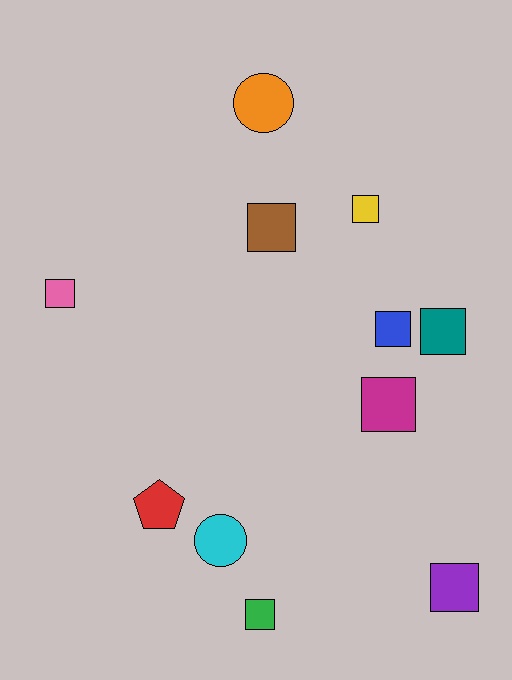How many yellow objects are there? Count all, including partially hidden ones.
There is 1 yellow object.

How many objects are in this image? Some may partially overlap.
There are 11 objects.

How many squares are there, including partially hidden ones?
There are 8 squares.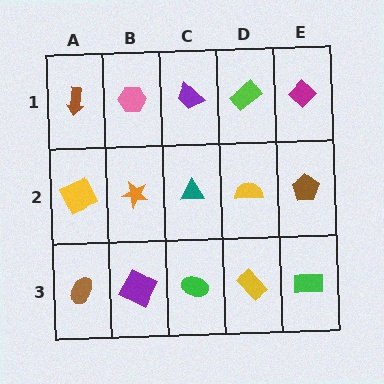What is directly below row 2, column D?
A yellow rectangle.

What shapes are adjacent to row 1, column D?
A yellow semicircle (row 2, column D), a purple trapezoid (row 1, column C), a magenta diamond (row 1, column E).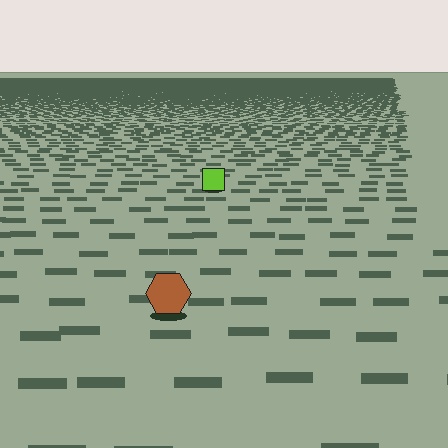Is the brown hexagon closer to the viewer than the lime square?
Yes. The brown hexagon is closer — you can tell from the texture gradient: the ground texture is coarser near it.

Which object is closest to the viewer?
The brown hexagon is closest. The texture marks near it are larger and more spread out.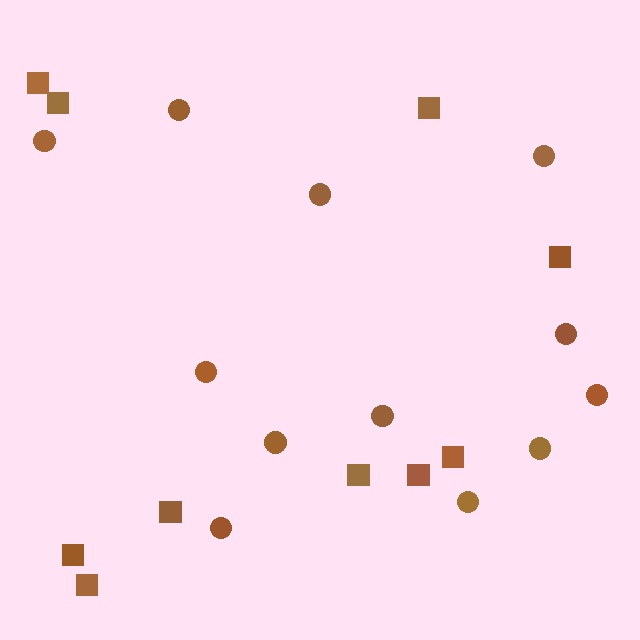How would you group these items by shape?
There are 2 groups: one group of squares (10) and one group of circles (12).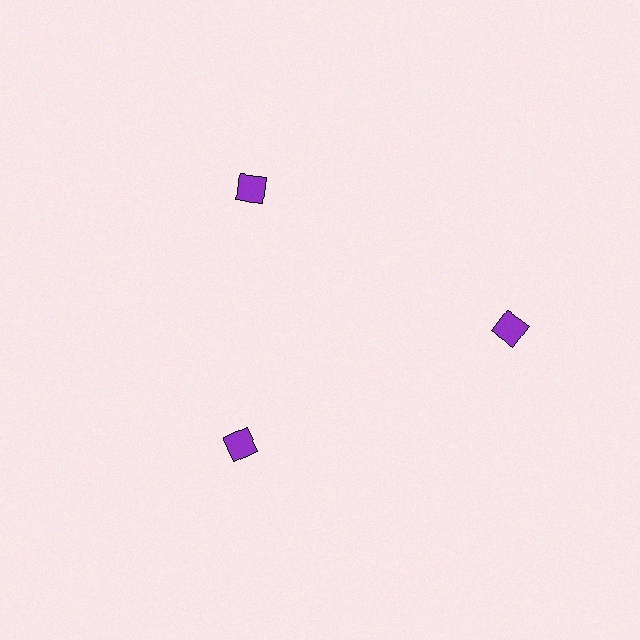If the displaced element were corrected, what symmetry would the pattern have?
It would have 3-fold rotational symmetry — the pattern would map onto itself every 120 degrees.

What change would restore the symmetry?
The symmetry would be restored by moving it inward, back onto the ring so that all 3 squares sit at equal angles and equal distance from the center.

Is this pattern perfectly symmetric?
No. The 3 purple squares are arranged in a ring, but one element near the 3 o'clock position is pushed outward from the center, breaking the 3-fold rotational symmetry.